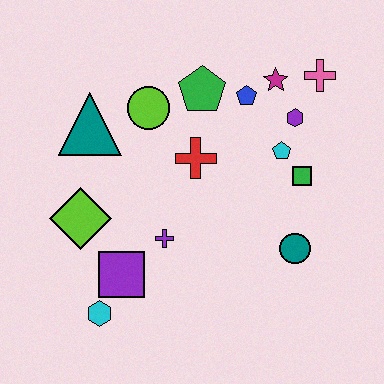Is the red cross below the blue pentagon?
Yes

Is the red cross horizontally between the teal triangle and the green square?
Yes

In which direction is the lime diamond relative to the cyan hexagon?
The lime diamond is above the cyan hexagon.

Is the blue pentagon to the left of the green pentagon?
No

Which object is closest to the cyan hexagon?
The purple square is closest to the cyan hexagon.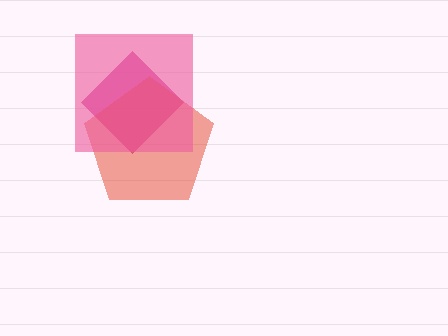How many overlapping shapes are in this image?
There are 3 overlapping shapes in the image.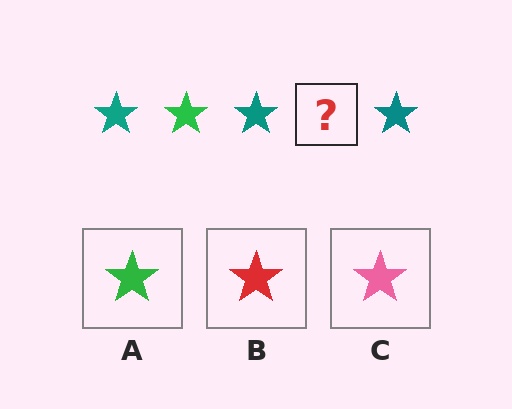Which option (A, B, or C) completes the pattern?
A.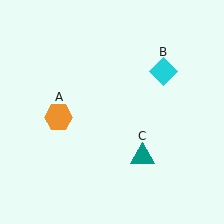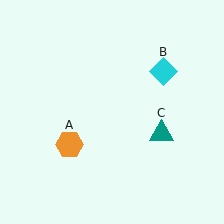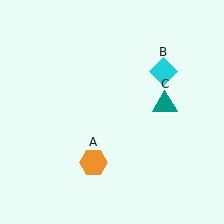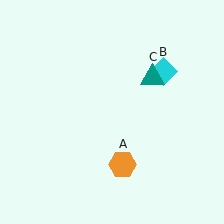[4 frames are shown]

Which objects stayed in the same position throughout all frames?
Cyan diamond (object B) remained stationary.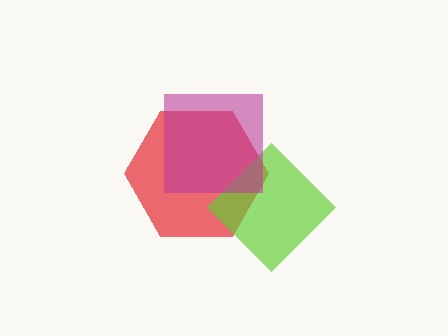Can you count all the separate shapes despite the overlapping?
Yes, there are 3 separate shapes.